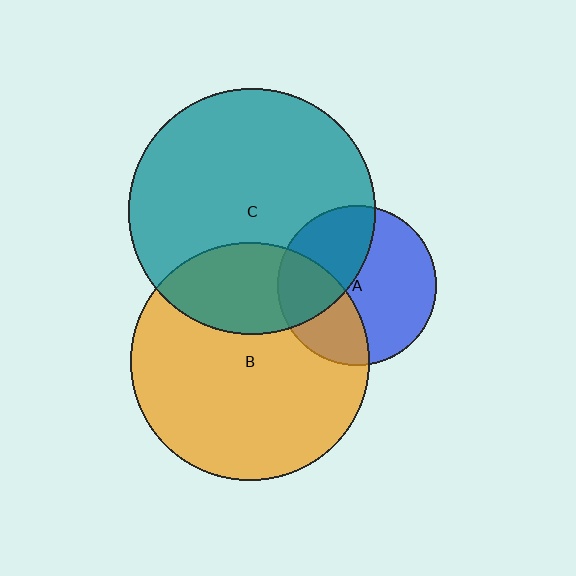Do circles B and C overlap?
Yes.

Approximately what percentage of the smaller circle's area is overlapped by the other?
Approximately 25%.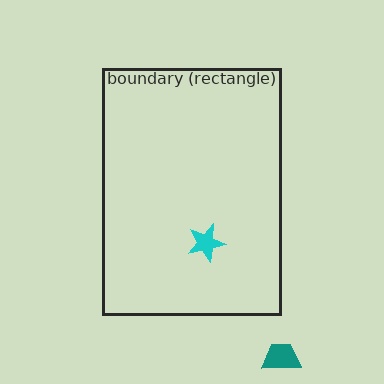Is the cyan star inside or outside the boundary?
Inside.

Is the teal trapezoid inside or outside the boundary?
Outside.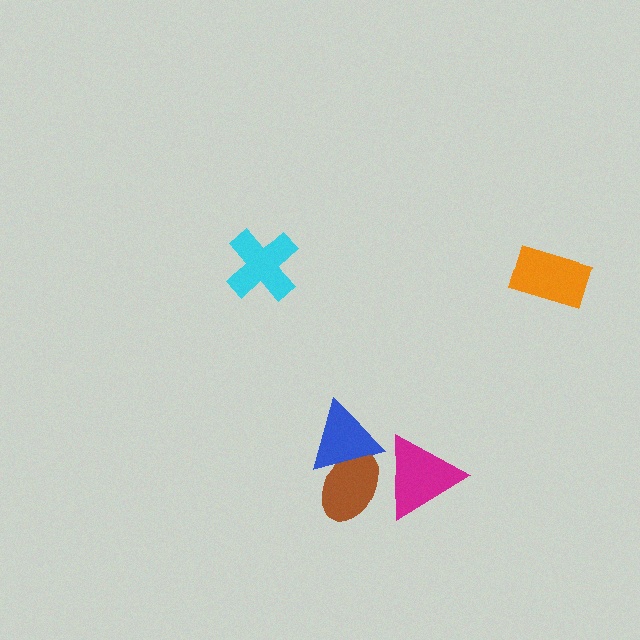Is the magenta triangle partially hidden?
No, no other shape covers it.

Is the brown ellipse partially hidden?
Yes, it is partially covered by another shape.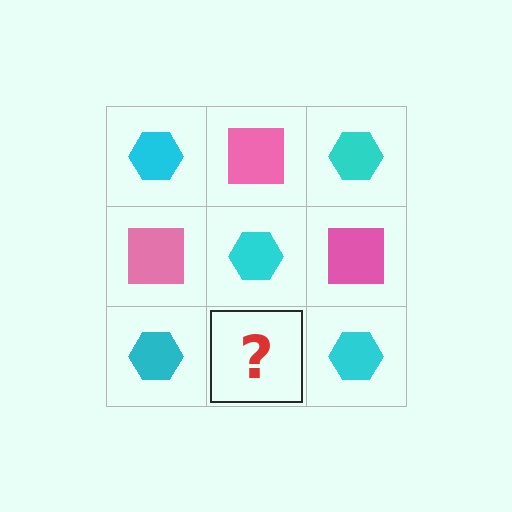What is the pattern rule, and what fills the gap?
The rule is that it alternates cyan hexagon and pink square in a checkerboard pattern. The gap should be filled with a pink square.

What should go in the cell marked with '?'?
The missing cell should contain a pink square.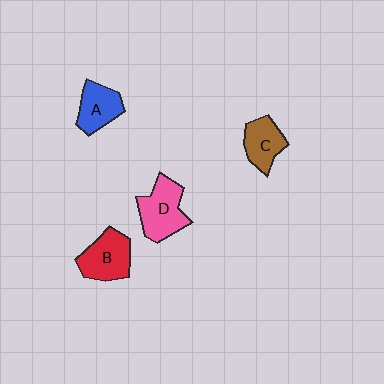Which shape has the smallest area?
Shape C (brown).